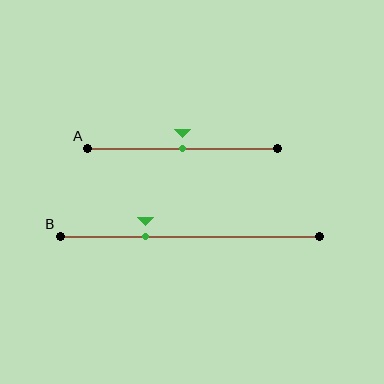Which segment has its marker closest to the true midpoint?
Segment A has its marker closest to the true midpoint.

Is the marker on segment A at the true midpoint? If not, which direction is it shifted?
Yes, the marker on segment A is at the true midpoint.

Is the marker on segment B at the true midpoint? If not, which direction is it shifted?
No, the marker on segment B is shifted to the left by about 17% of the segment length.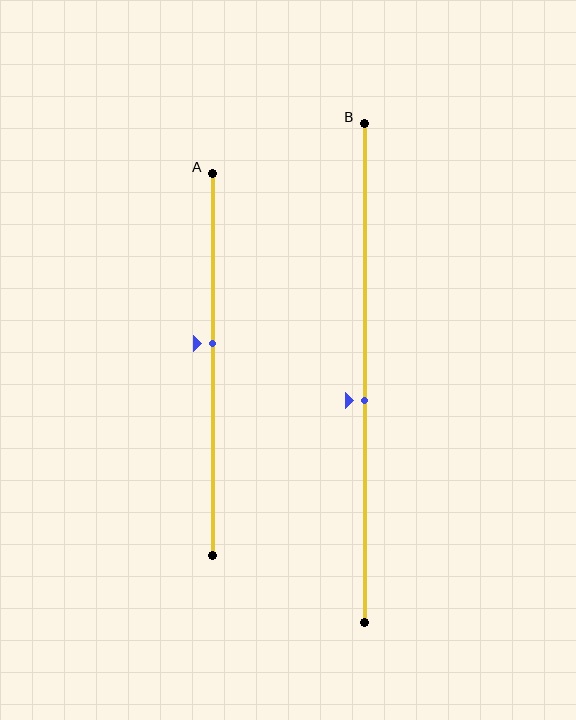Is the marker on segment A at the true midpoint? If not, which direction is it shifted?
No, the marker on segment A is shifted upward by about 6% of the segment length.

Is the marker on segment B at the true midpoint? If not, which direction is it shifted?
No, the marker on segment B is shifted downward by about 6% of the segment length.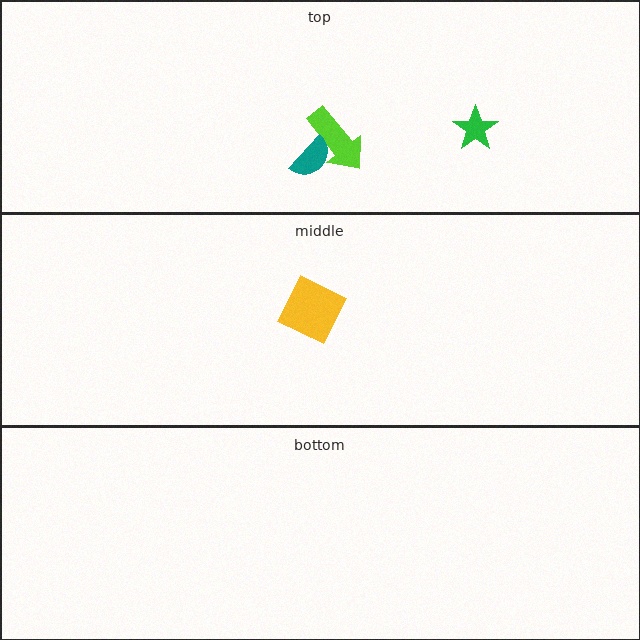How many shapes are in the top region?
3.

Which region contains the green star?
The top region.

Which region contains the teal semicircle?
The top region.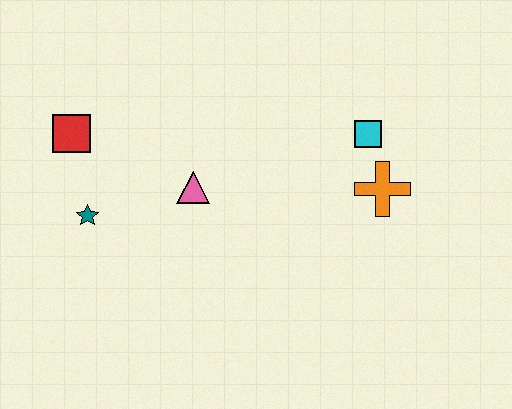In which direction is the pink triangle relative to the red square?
The pink triangle is to the right of the red square.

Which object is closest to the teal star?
The red square is closest to the teal star.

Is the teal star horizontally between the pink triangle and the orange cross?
No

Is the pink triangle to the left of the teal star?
No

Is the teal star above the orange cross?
No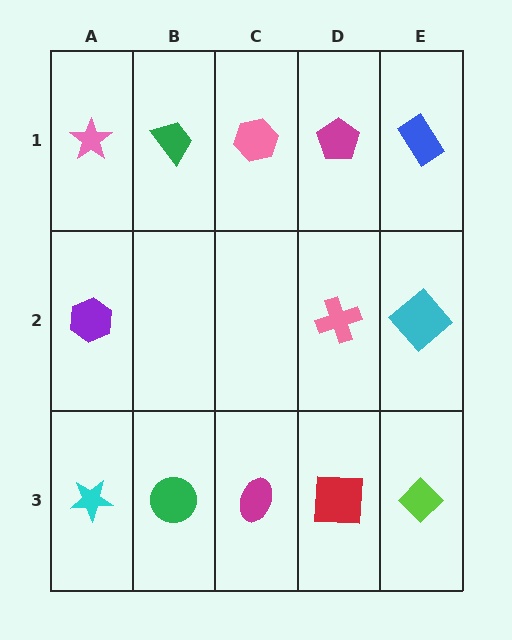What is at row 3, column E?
A lime diamond.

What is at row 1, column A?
A pink star.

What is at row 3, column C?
A magenta ellipse.